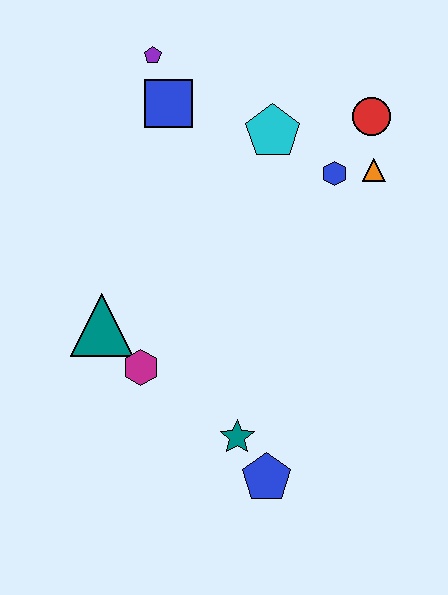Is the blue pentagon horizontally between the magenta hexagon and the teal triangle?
No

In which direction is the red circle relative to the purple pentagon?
The red circle is to the right of the purple pentagon.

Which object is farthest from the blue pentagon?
The purple pentagon is farthest from the blue pentagon.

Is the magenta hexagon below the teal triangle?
Yes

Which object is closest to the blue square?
The purple pentagon is closest to the blue square.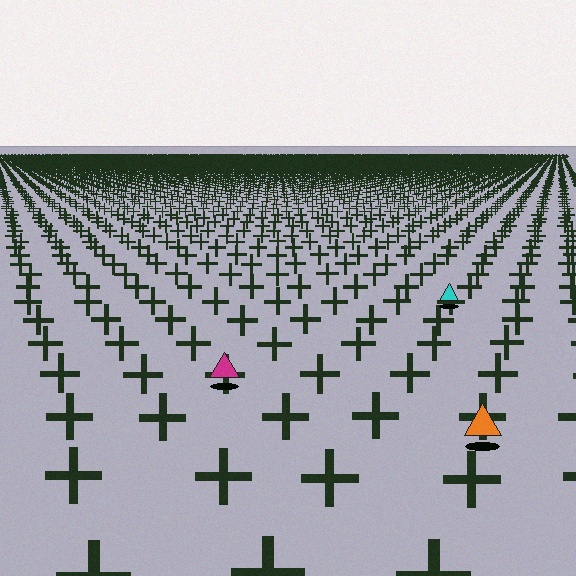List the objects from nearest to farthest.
From nearest to farthest: the orange triangle, the magenta triangle, the cyan triangle.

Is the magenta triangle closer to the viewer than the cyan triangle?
Yes. The magenta triangle is closer — you can tell from the texture gradient: the ground texture is coarser near it.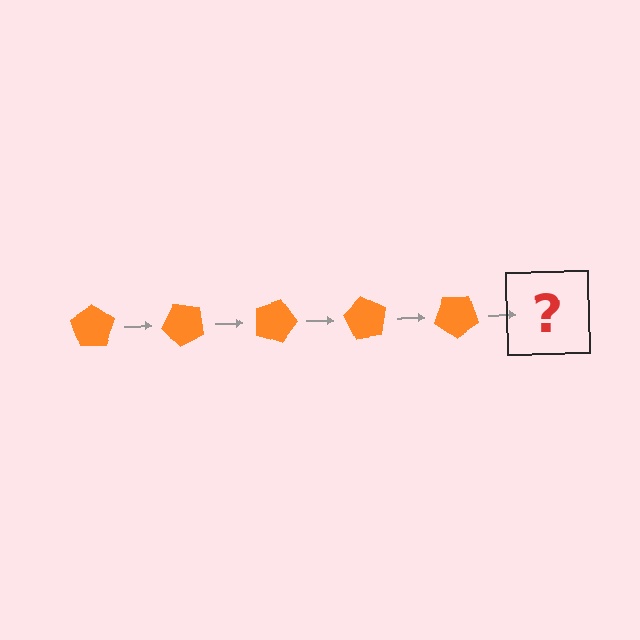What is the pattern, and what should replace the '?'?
The pattern is that the pentagon rotates 45 degrees each step. The '?' should be an orange pentagon rotated 225 degrees.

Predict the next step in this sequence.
The next step is an orange pentagon rotated 225 degrees.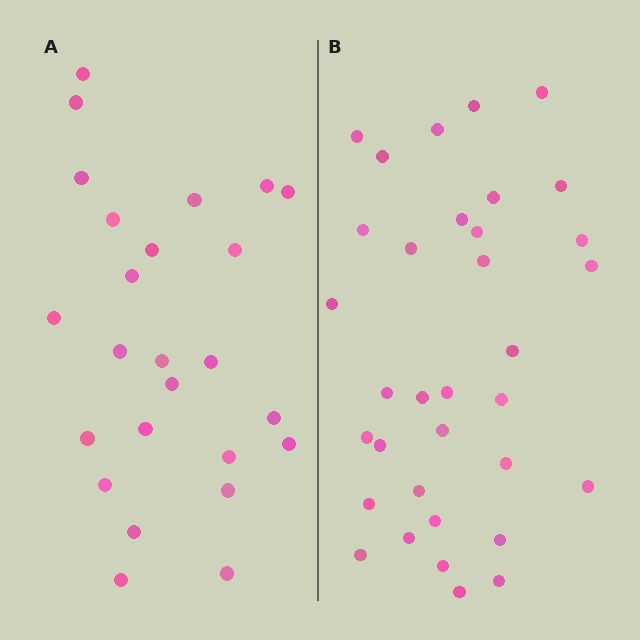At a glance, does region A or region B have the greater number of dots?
Region B (the right region) has more dots.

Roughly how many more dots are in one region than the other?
Region B has roughly 8 or so more dots than region A.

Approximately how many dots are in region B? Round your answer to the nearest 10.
About 30 dots. (The exact count is 34, which rounds to 30.)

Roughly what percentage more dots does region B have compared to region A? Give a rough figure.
About 35% more.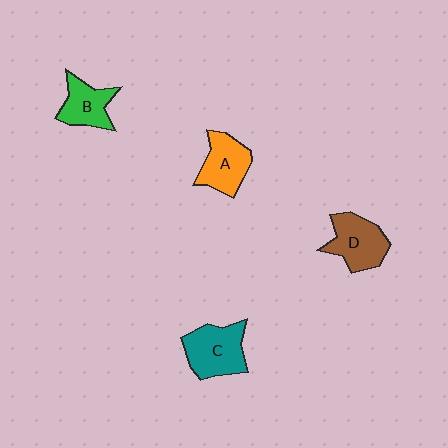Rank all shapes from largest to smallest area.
From largest to smallest: C (teal), D (brown), A (orange), B (green).